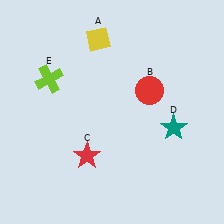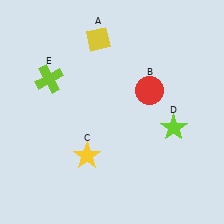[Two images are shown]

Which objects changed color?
C changed from red to yellow. D changed from teal to lime.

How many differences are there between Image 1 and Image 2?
There are 2 differences between the two images.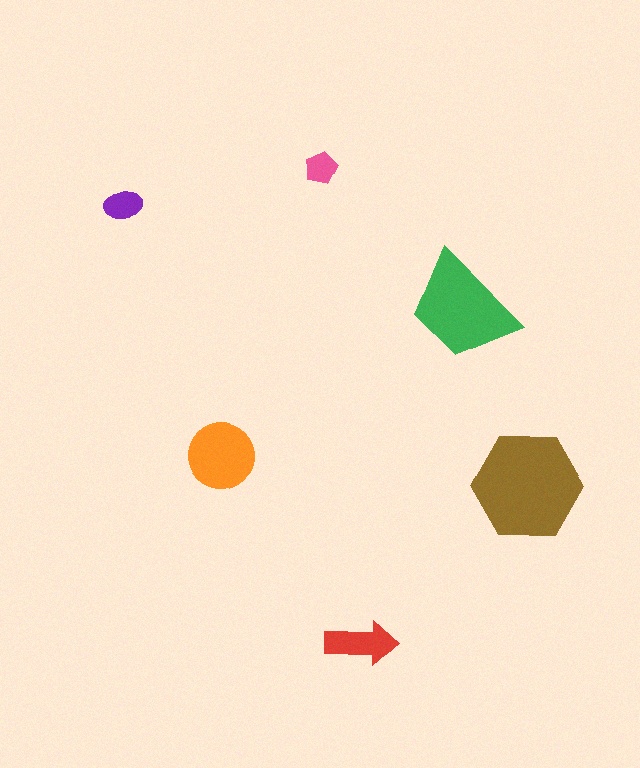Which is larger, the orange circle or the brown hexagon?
The brown hexagon.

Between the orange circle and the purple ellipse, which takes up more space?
The orange circle.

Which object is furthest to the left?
The purple ellipse is leftmost.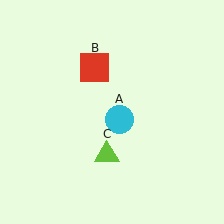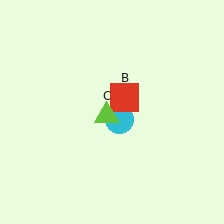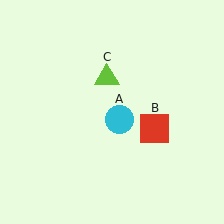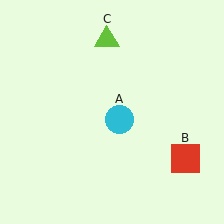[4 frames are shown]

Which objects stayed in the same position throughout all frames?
Cyan circle (object A) remained stationary.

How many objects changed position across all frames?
2 objects changed position: red square (object B), lime triangle (object C).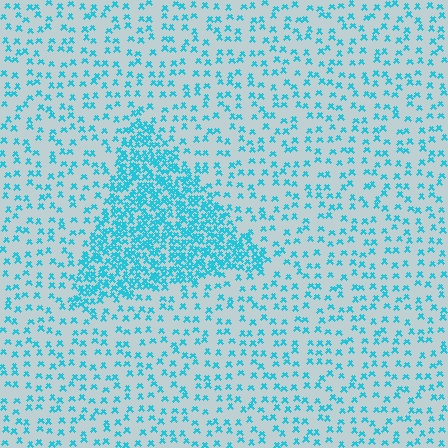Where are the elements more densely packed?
The elements are more densely packed inside the triangle boundary.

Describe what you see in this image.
The image contains small cyan elements arranged at two different densities. A triangle-shaped region is visible where the elements are more densely packed than the surrounding area.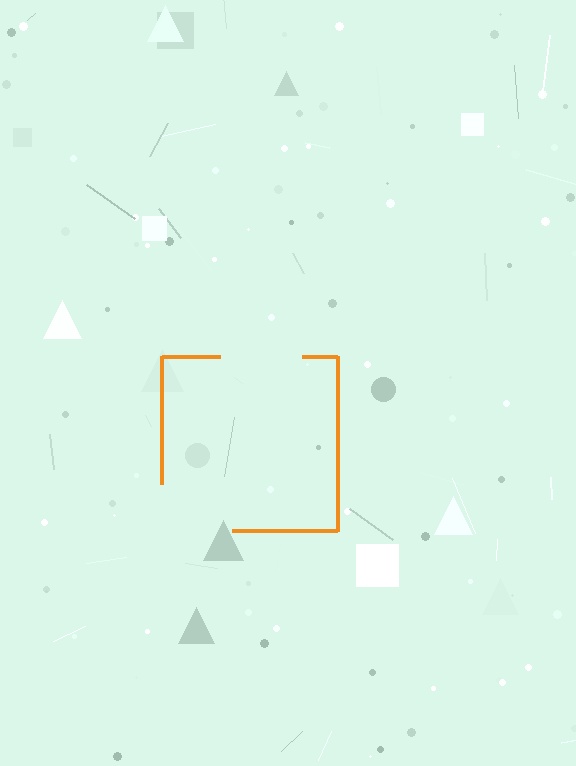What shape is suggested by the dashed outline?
The dashed outline suggests a square.